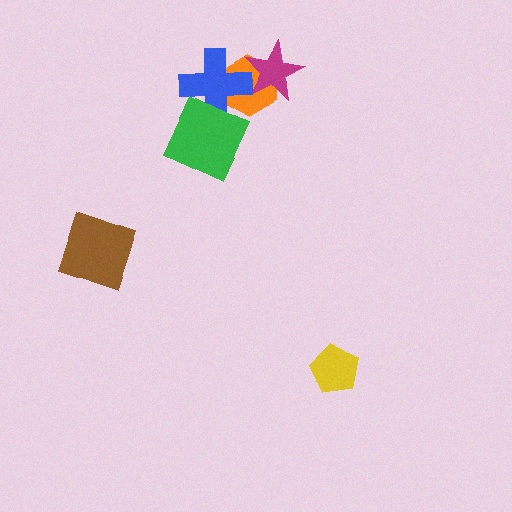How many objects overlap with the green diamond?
2 objects overlap with the green diamond.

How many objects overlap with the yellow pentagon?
0 objects overlap with the yellow pentagon.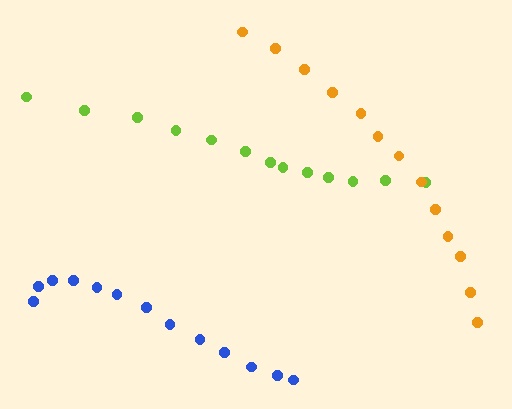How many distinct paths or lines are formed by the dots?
There are 3 distinct paths.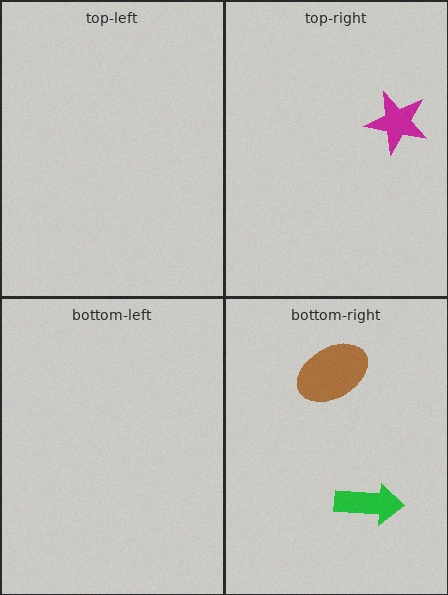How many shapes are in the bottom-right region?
2.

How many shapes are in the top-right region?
1.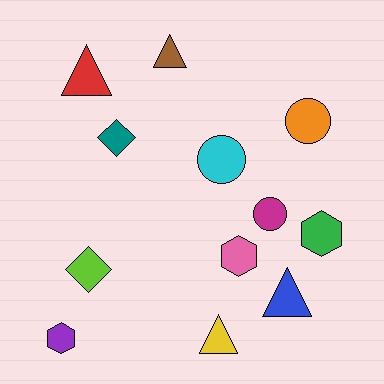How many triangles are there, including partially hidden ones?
There are 4 triangles.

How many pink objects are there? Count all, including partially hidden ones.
There is 1 pink object.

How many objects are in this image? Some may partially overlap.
There are 12 objects.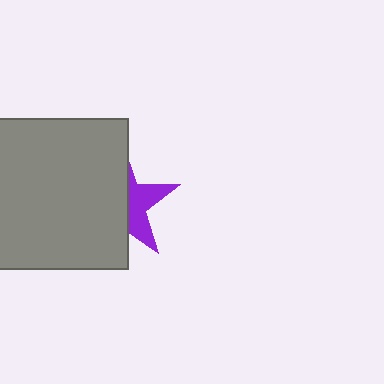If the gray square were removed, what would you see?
You would see the complete purple star.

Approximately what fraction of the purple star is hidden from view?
Roughly 62% of the purple star is hidden behind the gray square.